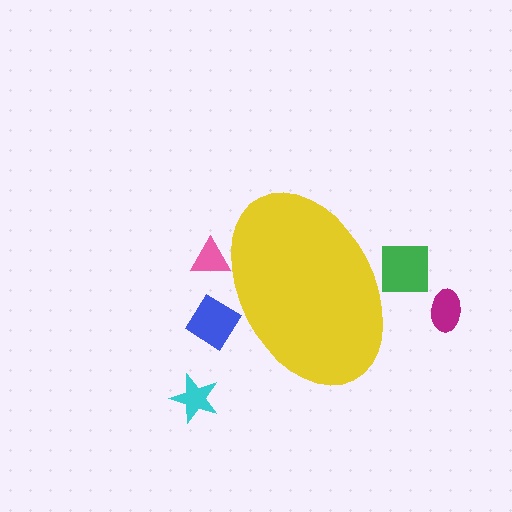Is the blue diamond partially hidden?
Yes, the blue diamond is partially hidden behind the yellow ellipse.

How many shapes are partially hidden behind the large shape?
3 shapes are partially hidden.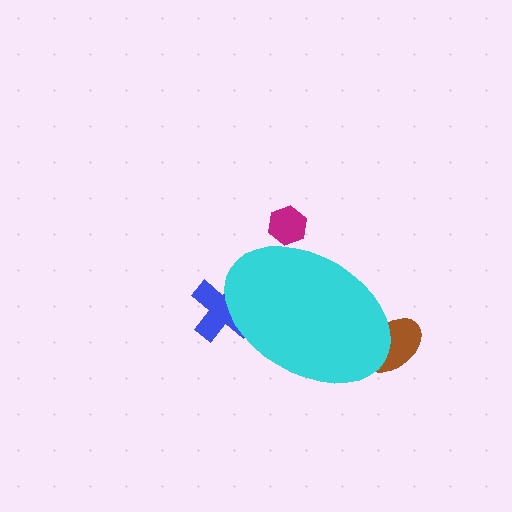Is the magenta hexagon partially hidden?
Yes, the magenta hexagon is partially hidden behind the cyan ellipse.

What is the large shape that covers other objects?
A cyan ellipse.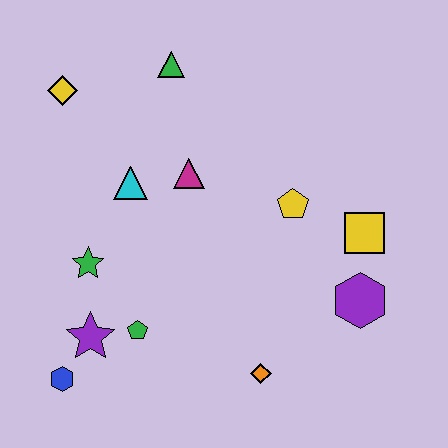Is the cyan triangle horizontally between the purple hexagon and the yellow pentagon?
No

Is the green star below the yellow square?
Yes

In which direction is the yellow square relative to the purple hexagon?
The yellow square is above the purple hexagon.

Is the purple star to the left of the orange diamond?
Yes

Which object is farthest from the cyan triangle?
The purple hexagon is farthest from the cyan triangle.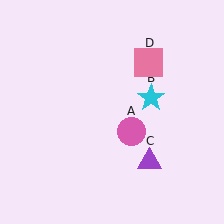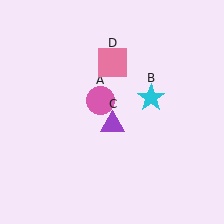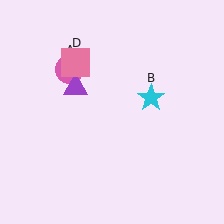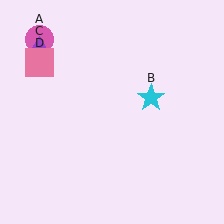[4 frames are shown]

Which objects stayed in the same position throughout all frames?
Cyan star (object B) remained stationary.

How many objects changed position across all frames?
3 objects changed position: pink circle (object A), purple triangle (object C), pink square (object D).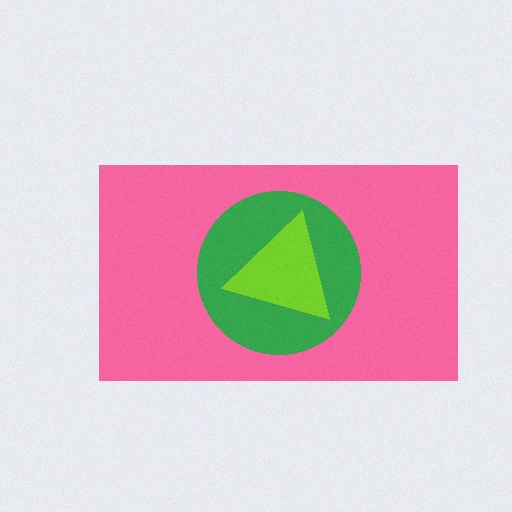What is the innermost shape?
The lime triangle.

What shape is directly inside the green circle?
The lime triangle.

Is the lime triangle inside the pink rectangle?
Yes.